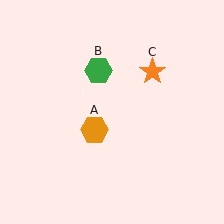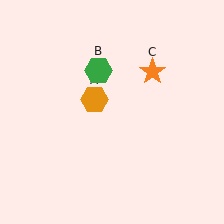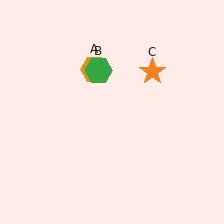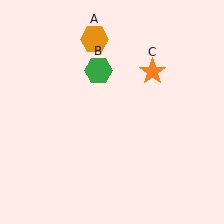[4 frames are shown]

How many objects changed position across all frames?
1 object changed position: orange hexagon (object A).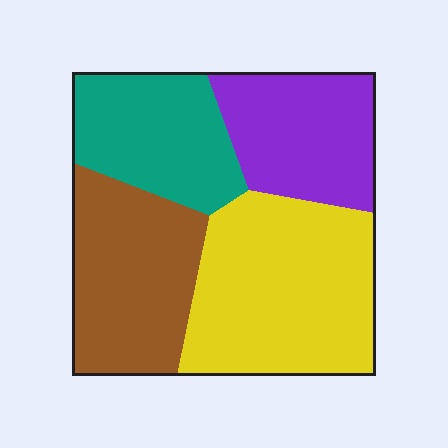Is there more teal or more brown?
Brown.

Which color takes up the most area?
Yellow, at roughly 35%.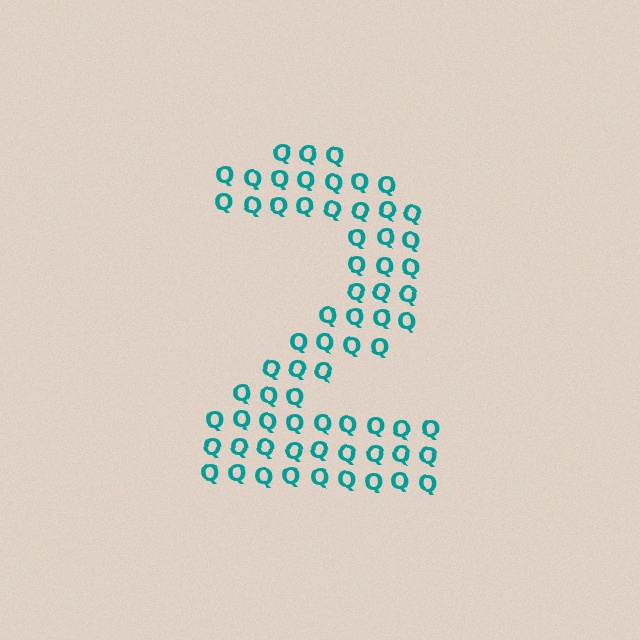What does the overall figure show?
The overall figure shows the digit 2.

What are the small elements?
The small elements are letter Q's.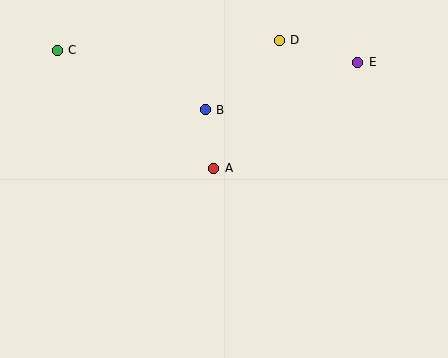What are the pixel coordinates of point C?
Point C is at (57, 50).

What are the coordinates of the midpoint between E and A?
The midpoint between E and A is at (286, 115).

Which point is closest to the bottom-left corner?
Point A is closest to the bottom-left corner.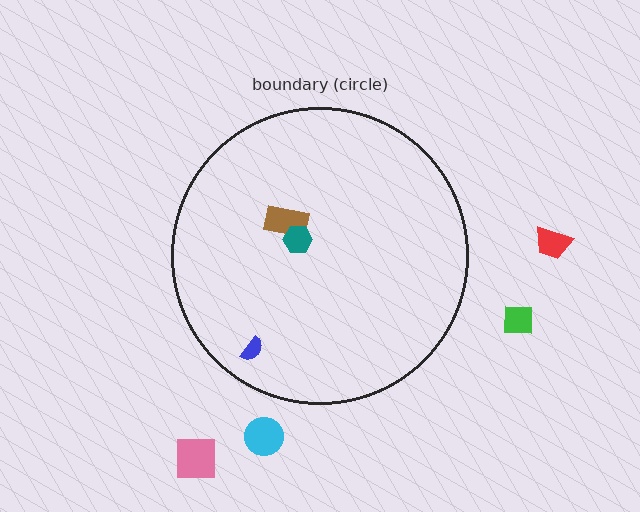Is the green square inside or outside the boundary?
Outside.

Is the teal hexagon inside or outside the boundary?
Inside.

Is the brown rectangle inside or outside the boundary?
Inside.